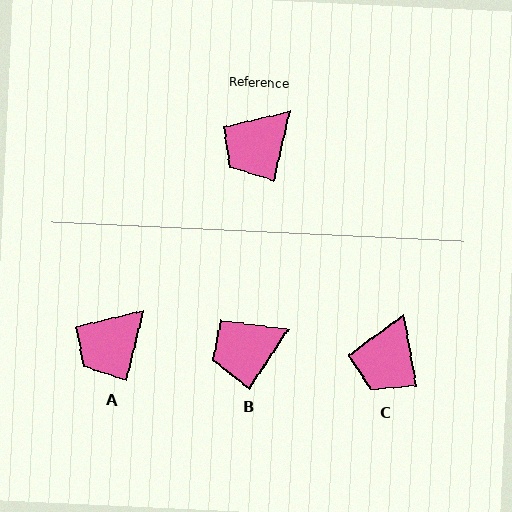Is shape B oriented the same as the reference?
No, it is off by about 21 degrees.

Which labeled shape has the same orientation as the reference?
A.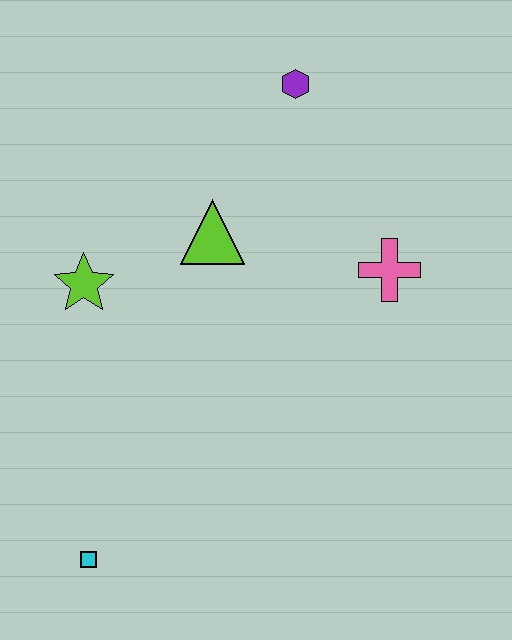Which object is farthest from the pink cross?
The cyan square is farthest from the pink cross.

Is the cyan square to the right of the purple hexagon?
No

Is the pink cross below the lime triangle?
Yes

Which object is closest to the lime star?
The lime triangle is closest to the lime star.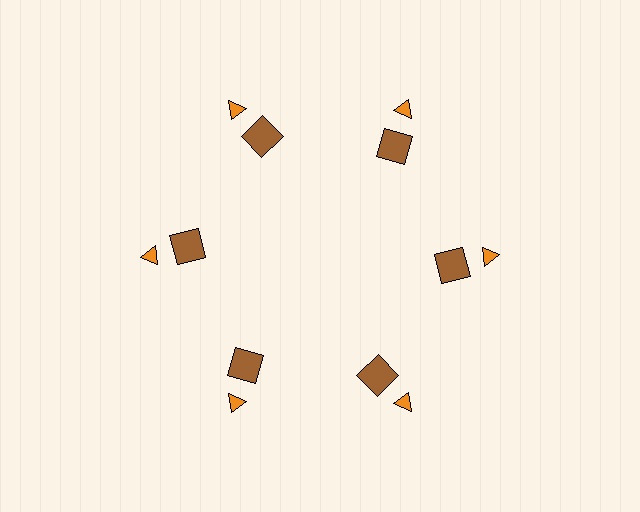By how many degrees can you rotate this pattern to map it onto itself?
The pattern maps onto itself every 60 degrees of rotation.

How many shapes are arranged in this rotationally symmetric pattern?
There are 12 shapes, arranged in 6 groups of 2.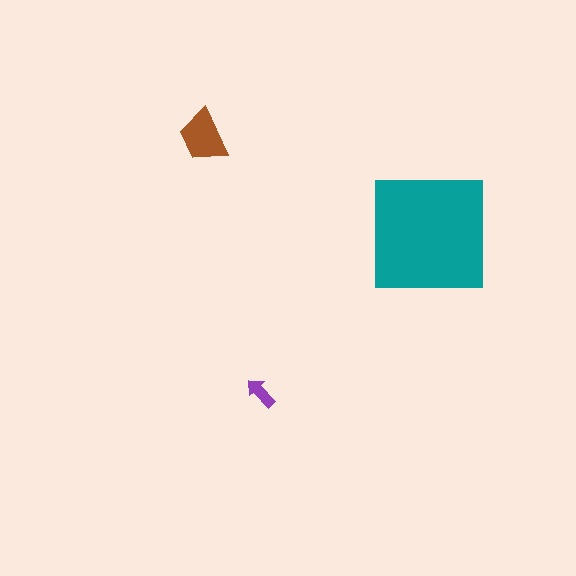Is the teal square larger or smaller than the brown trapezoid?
Larger.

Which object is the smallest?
The purple arrow.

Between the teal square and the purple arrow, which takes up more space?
The teal square.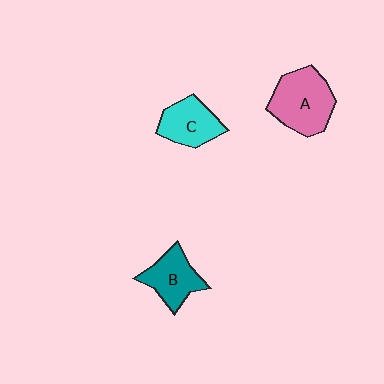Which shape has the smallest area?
Shape B (teal).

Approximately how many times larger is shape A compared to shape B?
Approximately 1.4 times.